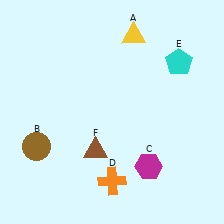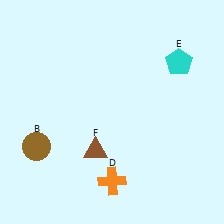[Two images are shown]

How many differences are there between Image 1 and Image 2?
There are 2 differences between the two images.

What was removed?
The yellow triangle (A), the magenta hexagon (C) were removed in Image 2.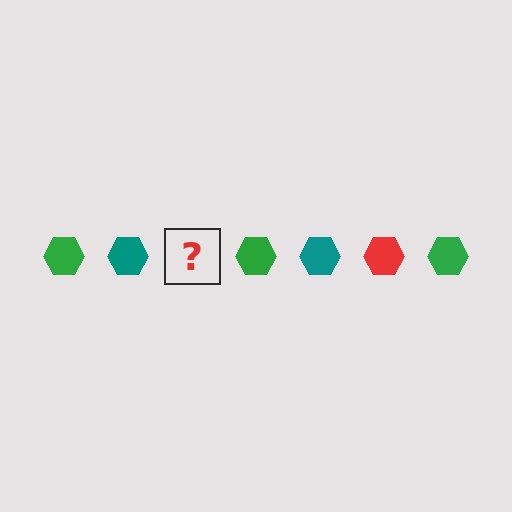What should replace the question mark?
The question mark should be replaced with a red hexagon.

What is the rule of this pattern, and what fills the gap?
The rule is that the pattern cycles through green, teal, red hexagons. The gap should be filled with a red hexagon.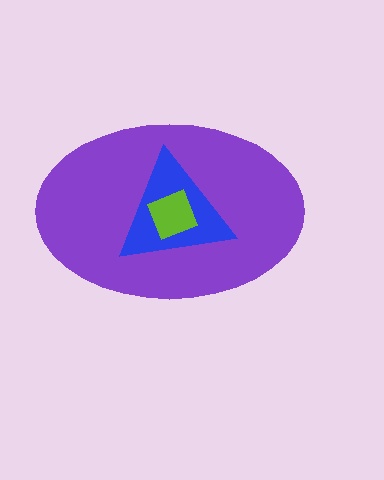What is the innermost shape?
The lime diamond.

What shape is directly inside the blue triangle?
The lime diamond.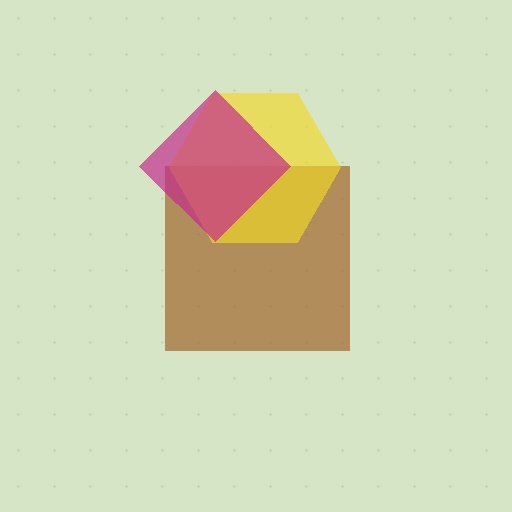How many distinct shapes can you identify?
There are 3 distinct shapes: a brown square, a yellow hexagon, a magenta diamond.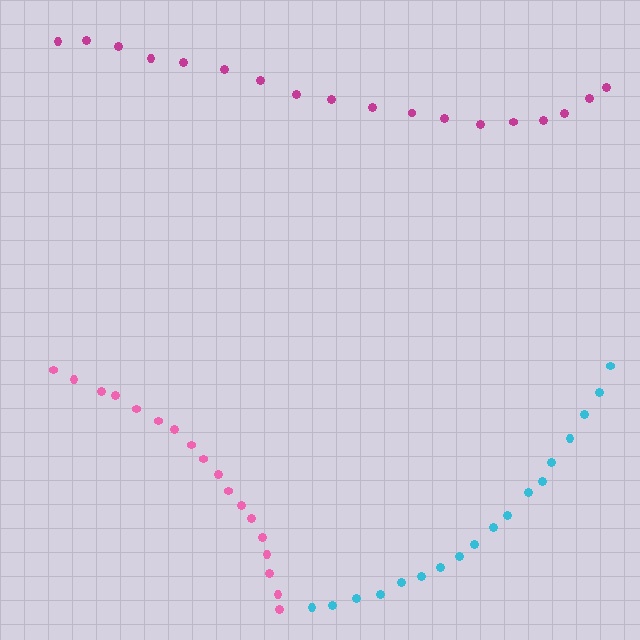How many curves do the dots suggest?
There are 3 distinct paths.